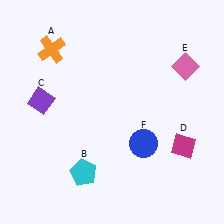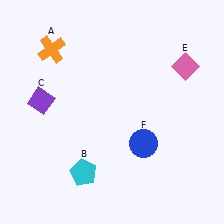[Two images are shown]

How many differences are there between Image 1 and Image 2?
There is 1 difference between the two images.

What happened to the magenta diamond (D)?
The magenta diamond (D) was removed in Image 2. It was in the bottom-right area of Image 1.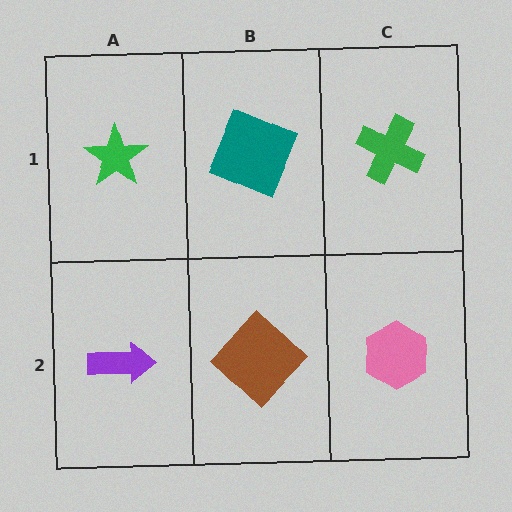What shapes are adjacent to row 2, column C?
A green cross (row 1, column C), a brown diamond (row 2, column B).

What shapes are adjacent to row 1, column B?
A brown diamond (row 2, column B), a green star (row 1, column A), a green cross (row 1, column C).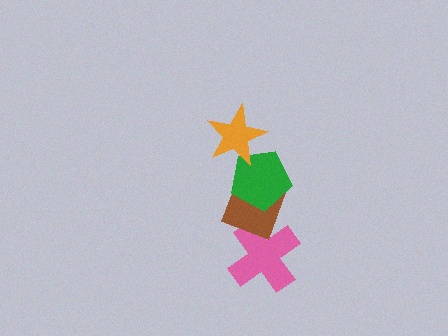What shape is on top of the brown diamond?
The green pentagon is on top of the brown diamond.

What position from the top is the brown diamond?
The brown diamond is 3rd from the top.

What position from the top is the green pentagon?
The green pentagon is 2nd from the top.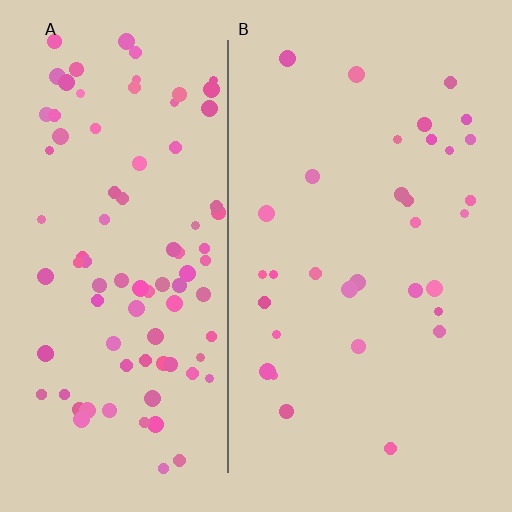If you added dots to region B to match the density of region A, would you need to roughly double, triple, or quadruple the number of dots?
Approximately triple.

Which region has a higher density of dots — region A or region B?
A (the left).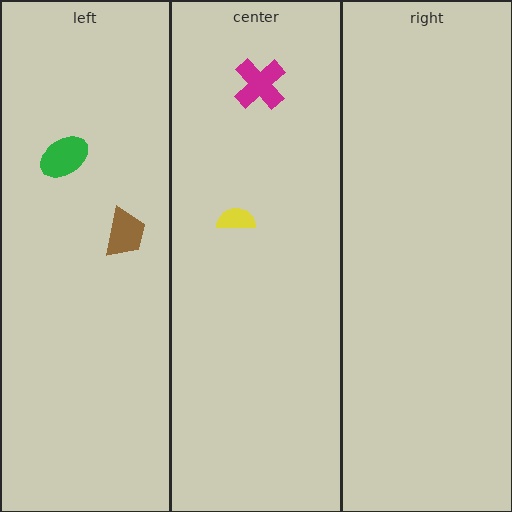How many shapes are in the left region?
2.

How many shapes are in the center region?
2.